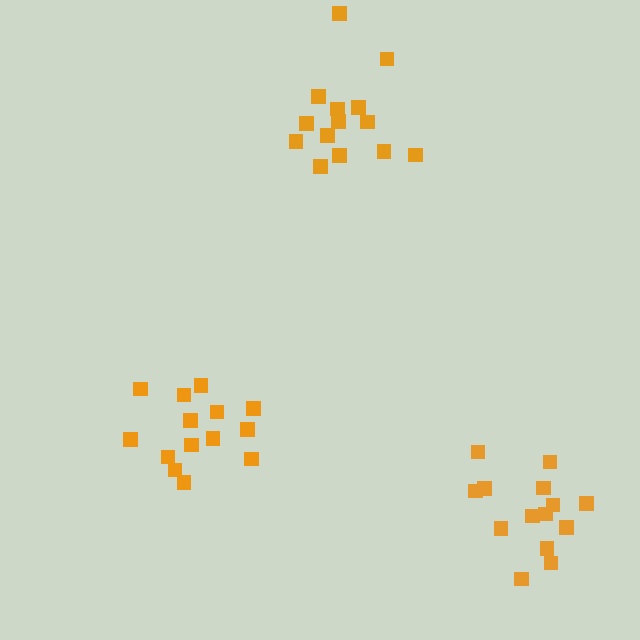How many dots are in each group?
Group 1: 14 dots, Group 2: 14 dots, Group 3: 14 dots (42 total).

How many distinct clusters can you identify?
There are 3 distinct clusters.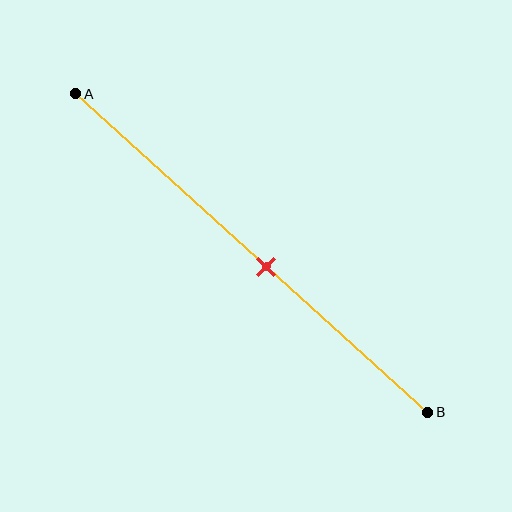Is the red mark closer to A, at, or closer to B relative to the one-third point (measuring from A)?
The red mark is closer to point B than the one-third point of segment AB.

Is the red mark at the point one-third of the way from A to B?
No, the mark is at about 55% from A, not at the 33% one-third point.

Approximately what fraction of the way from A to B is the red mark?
The red mark is approximately 55% of the way from A to B.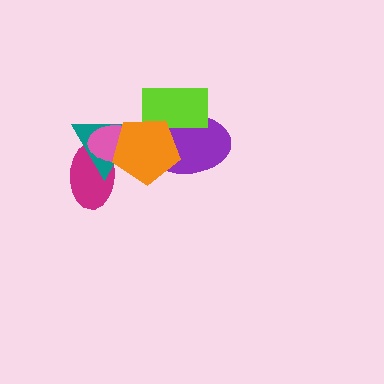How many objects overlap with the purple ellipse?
2 objects overlap with the purple ellipse.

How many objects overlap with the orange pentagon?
5 objects overlap with the orange pentagon.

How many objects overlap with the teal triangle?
3 objects overlap with the teal triangle.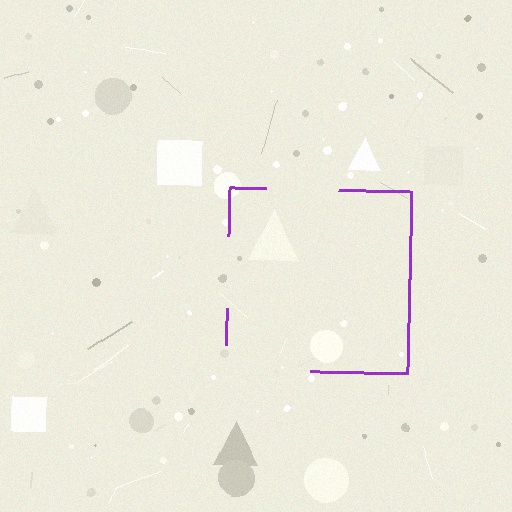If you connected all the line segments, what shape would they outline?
They would outline a square.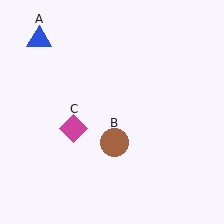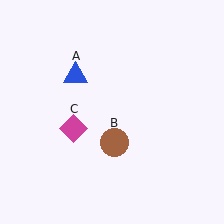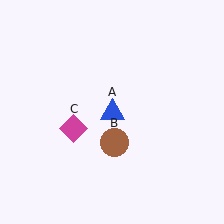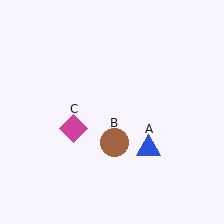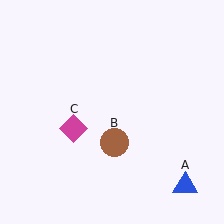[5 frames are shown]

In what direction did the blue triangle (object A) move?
The blue triangle (object A) moved down and to the right.